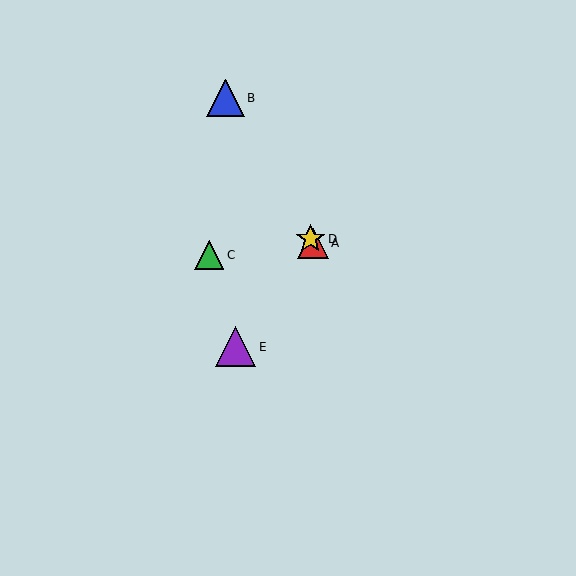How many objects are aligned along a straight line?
3 objects (A, B, D) are aligned along a straight line.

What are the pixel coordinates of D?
Object D is at (310, 239).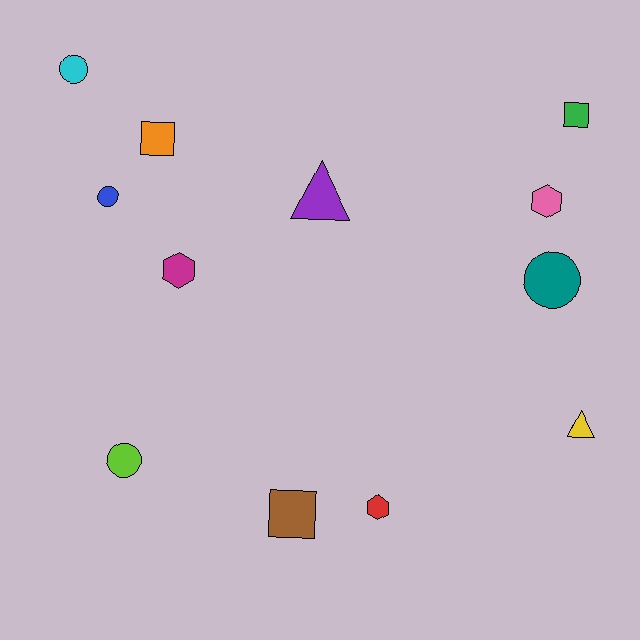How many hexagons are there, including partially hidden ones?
There are 3 hexagons.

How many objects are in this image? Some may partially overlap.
There are 12 objects.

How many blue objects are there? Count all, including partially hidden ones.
There is 1 blue object.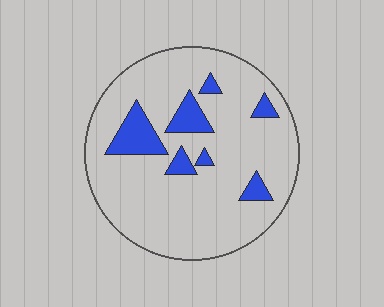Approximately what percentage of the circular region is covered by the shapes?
Approximately 15%.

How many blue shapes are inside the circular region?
7.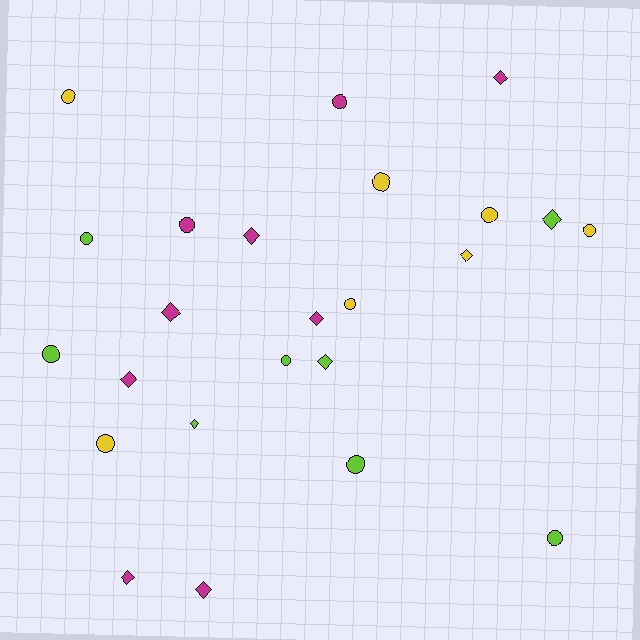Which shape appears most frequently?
Circle, with 13 objects.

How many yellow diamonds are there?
There is 1 yellow diamond.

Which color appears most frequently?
Magenta, with 9 objects.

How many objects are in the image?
There are 24 objects.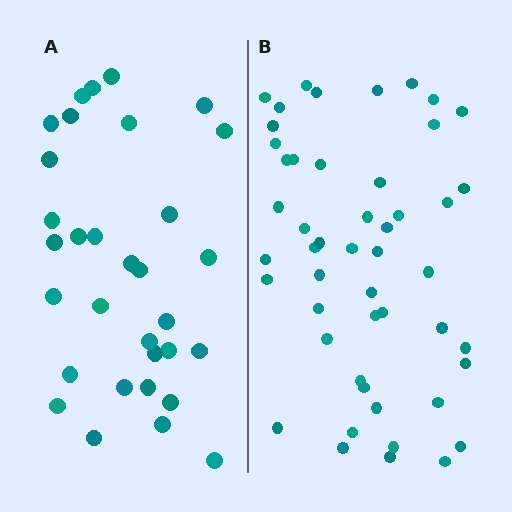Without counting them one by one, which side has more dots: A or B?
Region B (the right region) has more dots.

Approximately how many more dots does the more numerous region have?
Region B has approximately 15 more dots than region A.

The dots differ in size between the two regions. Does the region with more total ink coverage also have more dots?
No. Region A has more total ink coverage because its dots are larger, but region B actually contains more individual dots. Total area can be misleading — the number of items is what matters here.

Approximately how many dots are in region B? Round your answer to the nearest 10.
About 50 dots. (The exact count is 49, which rounds to 50.)